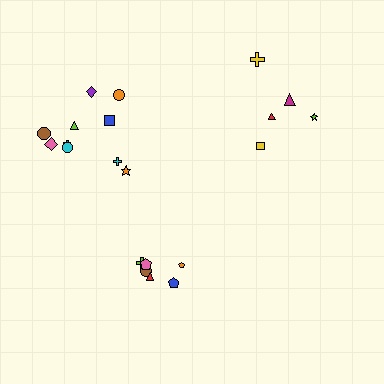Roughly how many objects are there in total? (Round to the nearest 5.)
Roughly 20 objects in total.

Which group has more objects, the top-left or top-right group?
The top-left group.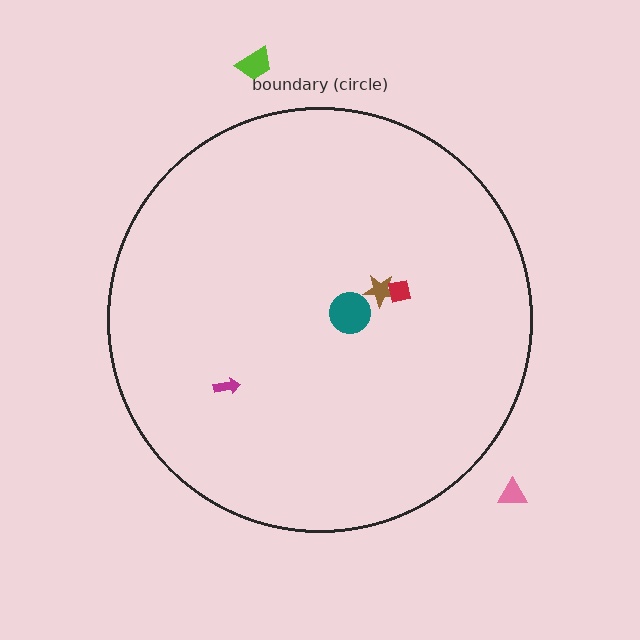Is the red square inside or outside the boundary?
Inside.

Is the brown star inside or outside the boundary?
Inside.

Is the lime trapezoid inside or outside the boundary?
Outside.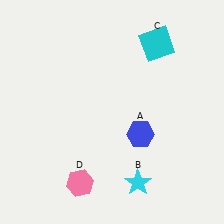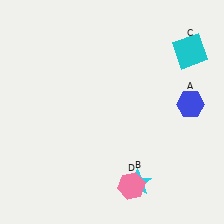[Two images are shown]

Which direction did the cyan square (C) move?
The cyan square (C) moved right.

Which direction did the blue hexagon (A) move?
The blue hexagon (A) moved right.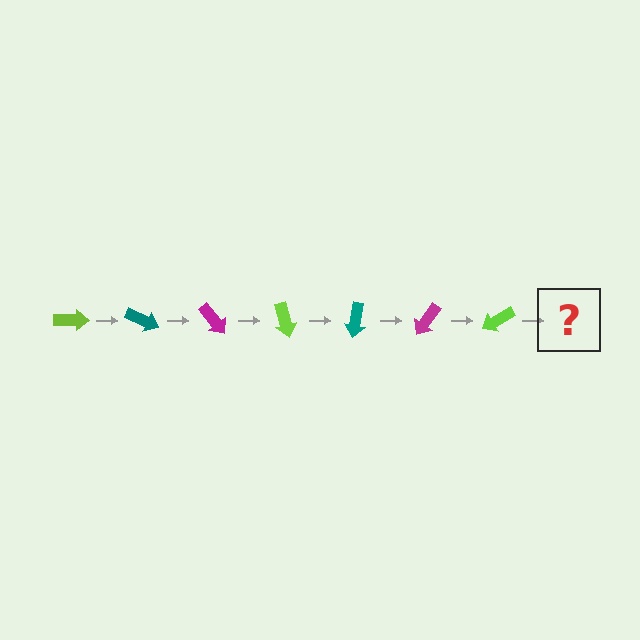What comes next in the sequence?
The next element should be a teal arrow, rotated 175 degrees from the start.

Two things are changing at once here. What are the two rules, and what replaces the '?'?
The two rules are that it rotates 25 degrees each step and the color cycles through lime, teal, and magenta. The '?' should be a teal arrow, rotated 175 degrees from the start.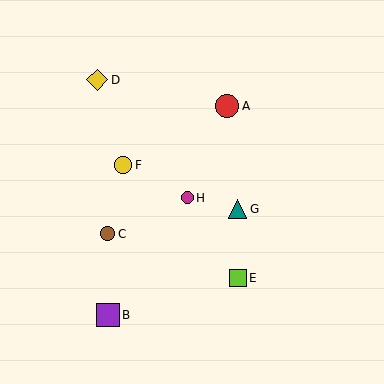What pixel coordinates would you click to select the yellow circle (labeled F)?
Click at (123, 165) to select the yellow circle F.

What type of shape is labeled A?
Shape A is a red circle.